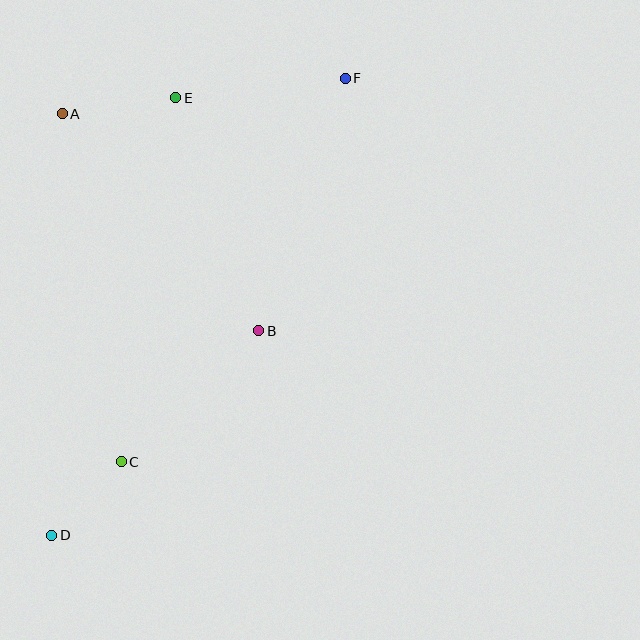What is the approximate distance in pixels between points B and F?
The distance between B and F is approximately 267 pixels.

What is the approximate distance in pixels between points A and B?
The distance between A and B is approximately 293 pixels.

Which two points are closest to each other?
Points C and D are closest to each other.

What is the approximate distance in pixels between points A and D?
The distance between A and D is approximately 421 pixels.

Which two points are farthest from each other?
Points D and F are farthest from each other.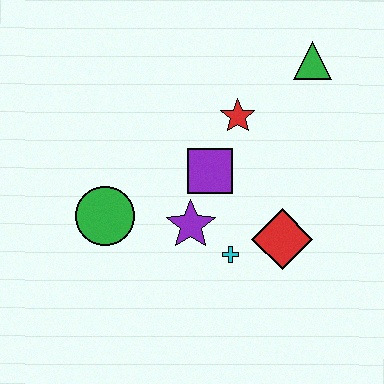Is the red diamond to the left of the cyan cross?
No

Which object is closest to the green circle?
The purple star is closest to the green circle.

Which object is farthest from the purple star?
The green triangle is farthest from the purple star.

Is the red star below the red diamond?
No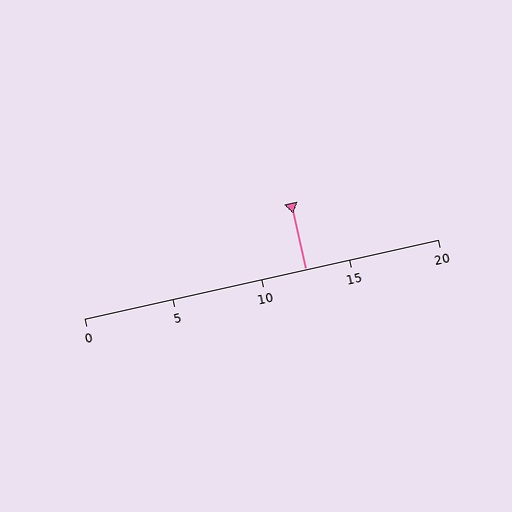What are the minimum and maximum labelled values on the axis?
The axis runs from 0 to 20.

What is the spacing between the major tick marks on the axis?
The major ticks are spaced 5 apart.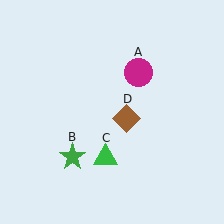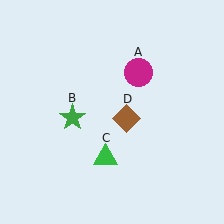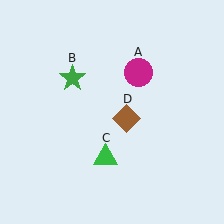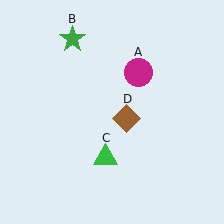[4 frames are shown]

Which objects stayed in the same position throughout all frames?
Magenta circle (object A) and green triangle (object C) and brown diamond (object D) remained stationary.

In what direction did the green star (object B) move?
The green star (object B) moved up.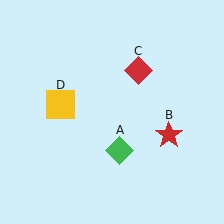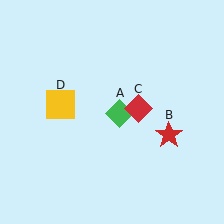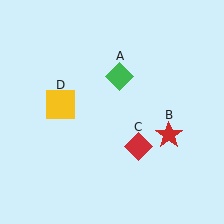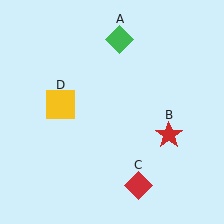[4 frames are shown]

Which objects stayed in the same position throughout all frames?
Red star (object B) and yellow square (object D) remained stationary.